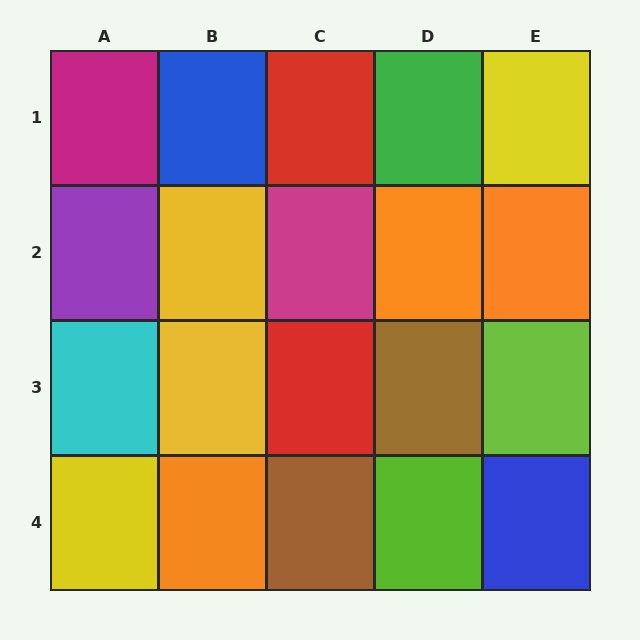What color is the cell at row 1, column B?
Blue.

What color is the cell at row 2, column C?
Magenta.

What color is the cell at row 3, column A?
Cyan.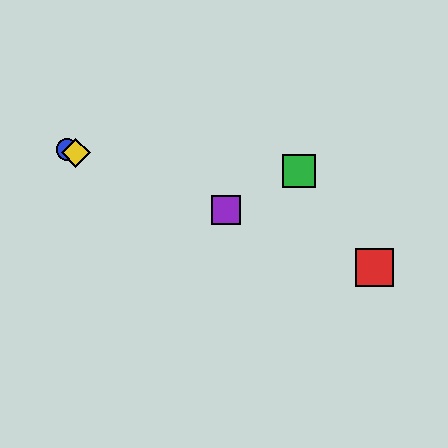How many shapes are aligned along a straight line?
4 shapes (the red square, the blue circle, the yellow diamond, the purple square) are aligned along a straight line.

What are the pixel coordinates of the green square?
The green square is at (299, 171).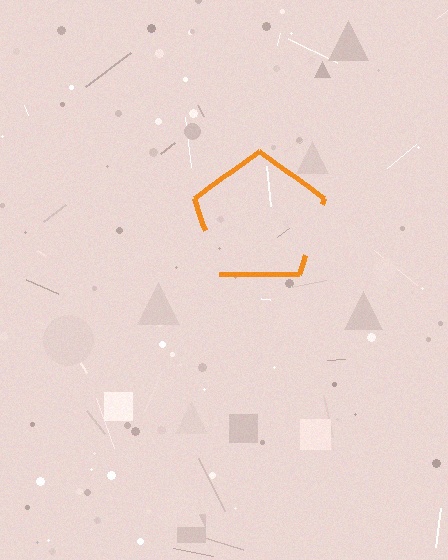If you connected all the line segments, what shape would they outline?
They would outline a pentagon.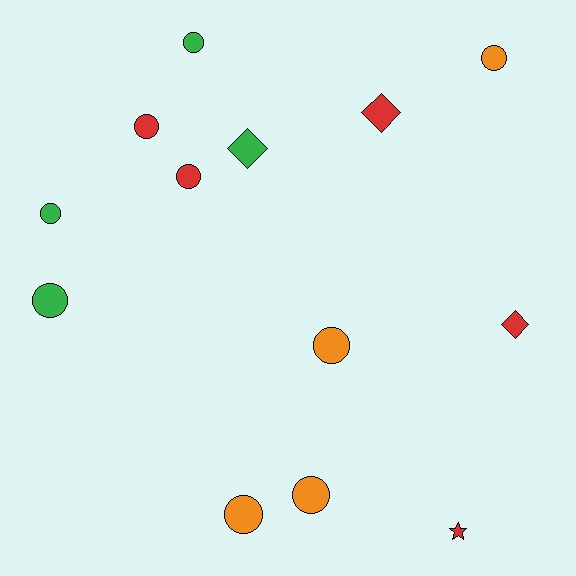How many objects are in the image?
There are 13 objects.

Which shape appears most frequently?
Circle, with 9 objects.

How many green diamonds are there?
There is 1 green diamond.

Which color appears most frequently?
Red, with 5 objects.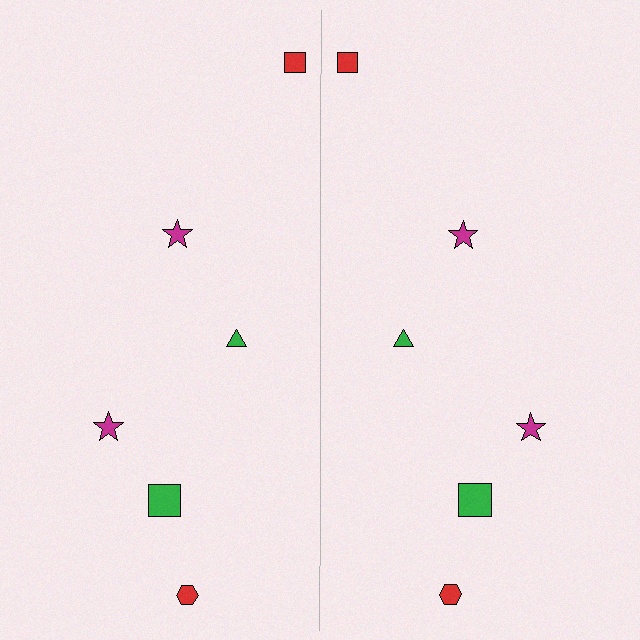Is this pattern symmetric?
Yes, this pattern has bilateral (reflection) symmetry.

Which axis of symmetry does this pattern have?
The pattern has a vertical axis of symmetry running through the center of the image.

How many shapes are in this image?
There are 12 shapes in this image.